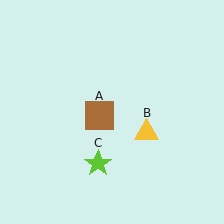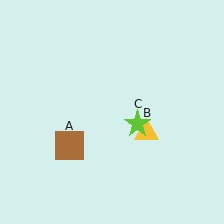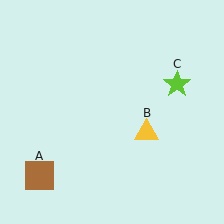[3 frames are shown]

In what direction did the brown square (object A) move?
The brown square (object A) moved down and to the left.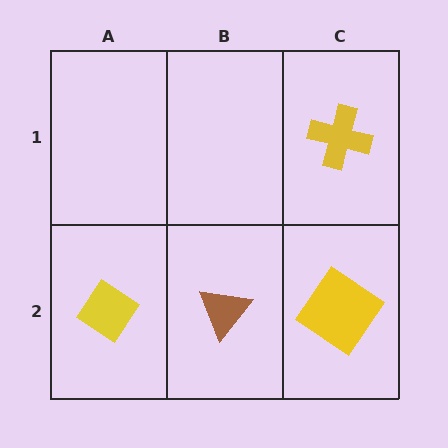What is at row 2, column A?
A yellow diamond.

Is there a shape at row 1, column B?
No, that cell is empty.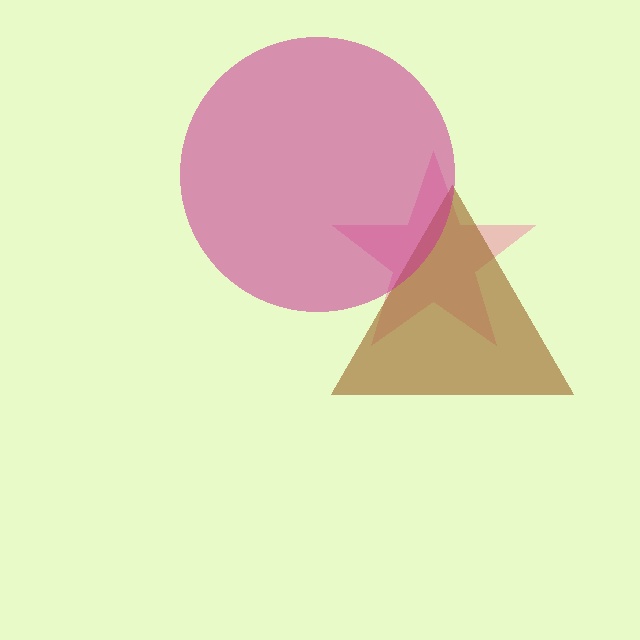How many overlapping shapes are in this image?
There are 3 overlapping shapes in the image.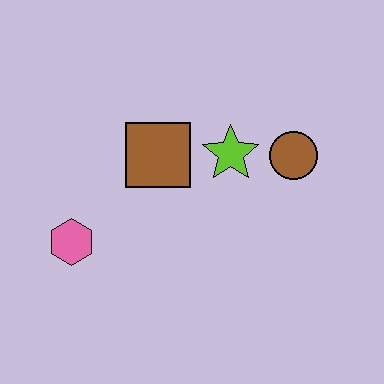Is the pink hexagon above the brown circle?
No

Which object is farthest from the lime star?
The pink hexagon is farthest from the lime star.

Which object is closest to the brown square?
The lime star is closest to the brown square.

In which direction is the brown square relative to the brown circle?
The brown square is to the left of the brown circle.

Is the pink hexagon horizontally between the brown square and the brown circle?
No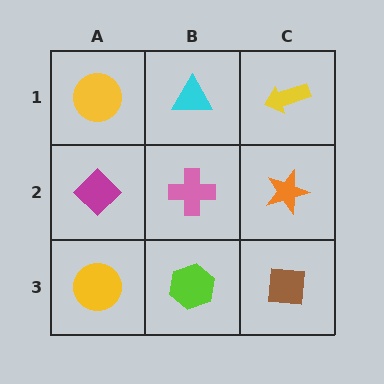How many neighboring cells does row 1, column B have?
3.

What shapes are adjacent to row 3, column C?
An orange star (row 2, column C), a lime hexagon (row 3, column B).